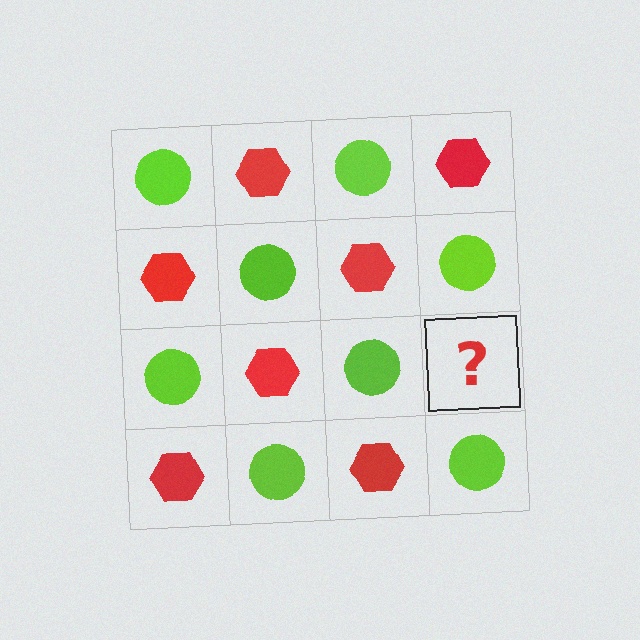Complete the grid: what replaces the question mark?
The question mark should be replaced with a red hexagon.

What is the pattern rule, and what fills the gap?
The rule is that it alternates lime circle and red hexagon in a checkerboard pattern. The gap should be filled with a red hexagon.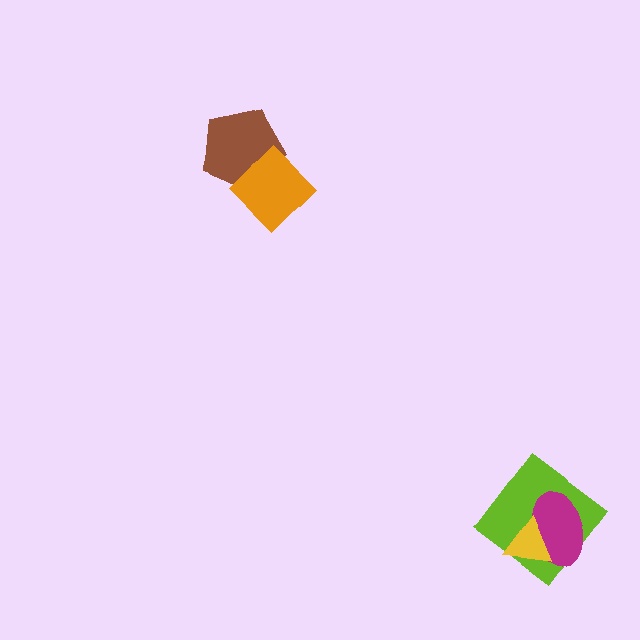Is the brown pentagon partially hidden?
Yes, it is partially covered by another shape.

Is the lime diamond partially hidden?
Yes, it is partially covered by another shape.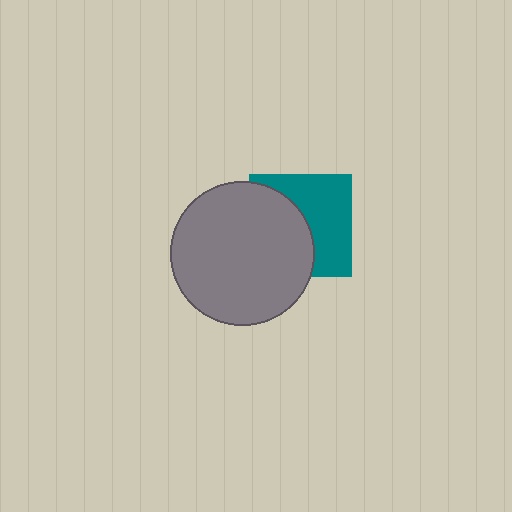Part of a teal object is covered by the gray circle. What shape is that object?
It is a square.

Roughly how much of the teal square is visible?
About half of it is visible (roughly 51%).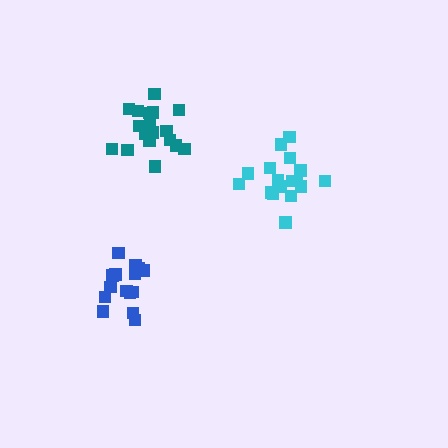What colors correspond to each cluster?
The clusters are colored: blue, cyan, teal.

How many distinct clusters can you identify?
There are 3 distinct clusters.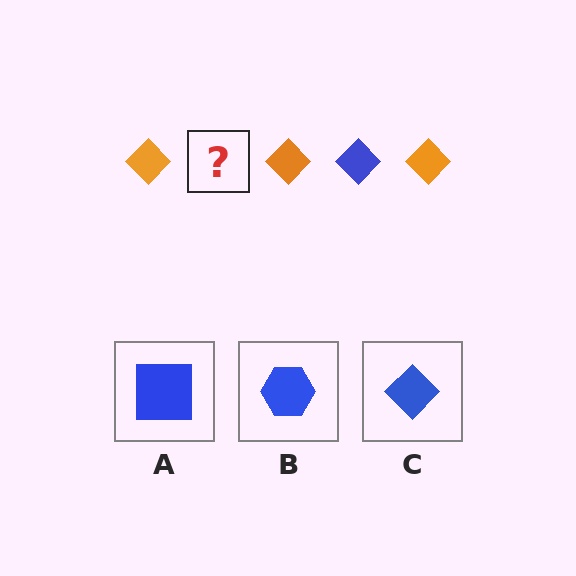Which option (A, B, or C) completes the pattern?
C.